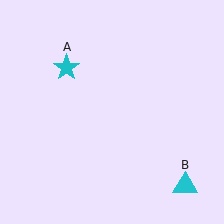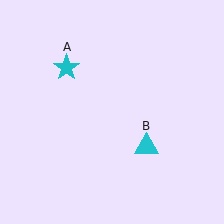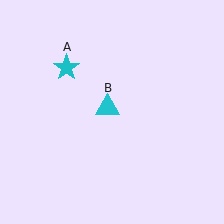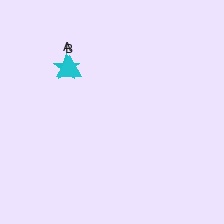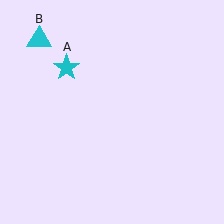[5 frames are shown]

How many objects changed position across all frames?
1 object changed position: cyan triangle (object B).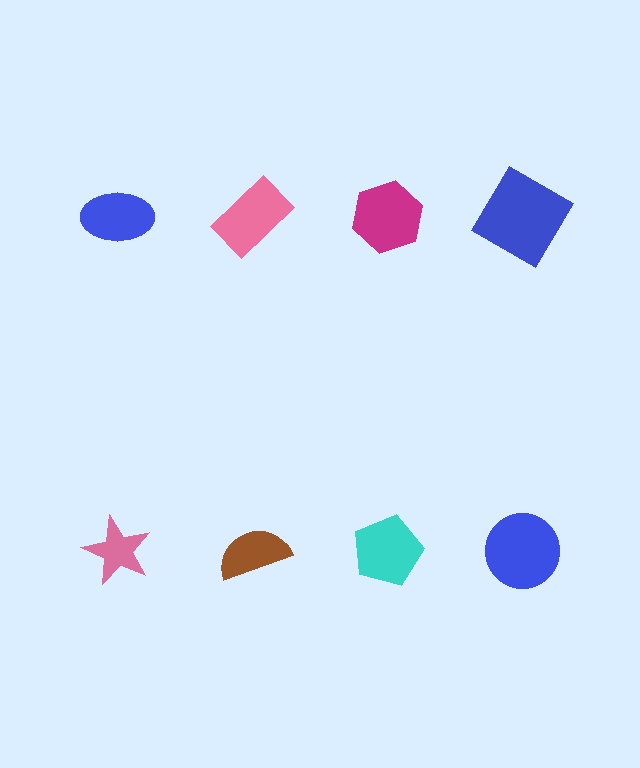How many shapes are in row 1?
4 shapes.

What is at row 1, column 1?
A blue ellipse.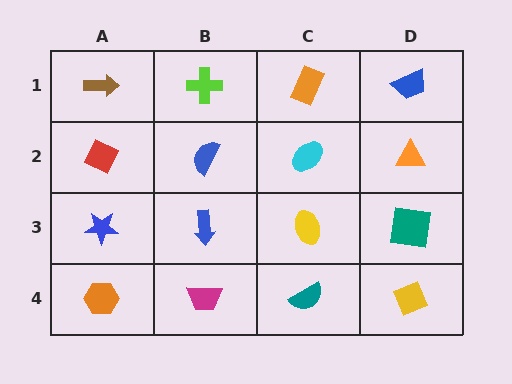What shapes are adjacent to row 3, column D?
An orange triangle (row 2, column D), a yellow diamond (row 4, column D), a yellow ellipse (row 3, column C).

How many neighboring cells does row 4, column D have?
2.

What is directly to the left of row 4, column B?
An orange hexagon.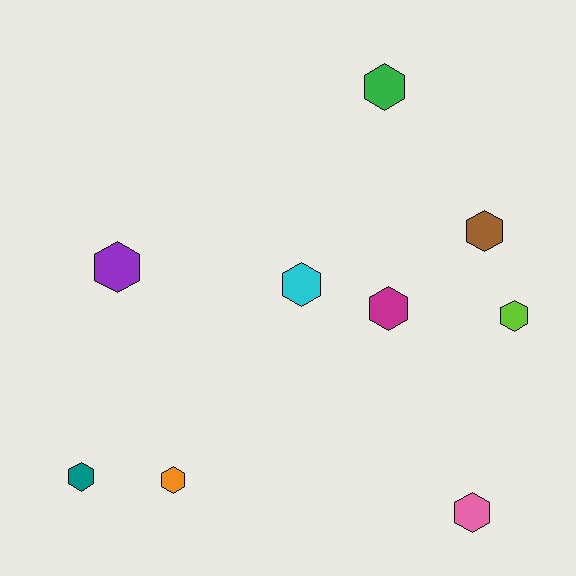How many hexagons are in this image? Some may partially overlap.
There are 9 hexagons.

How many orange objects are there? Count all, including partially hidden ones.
There is 1 orange object.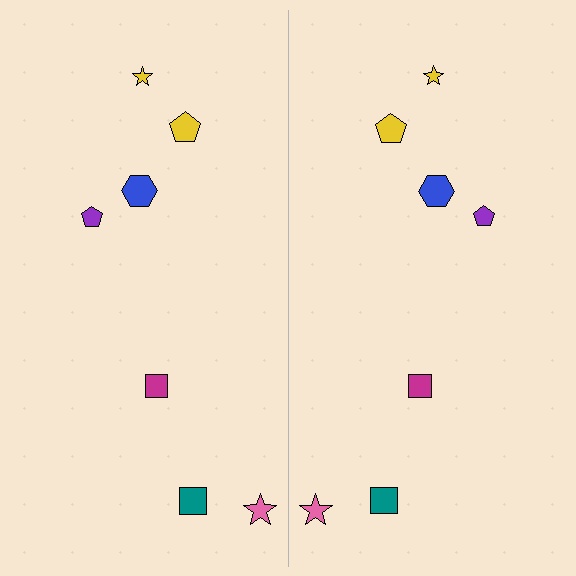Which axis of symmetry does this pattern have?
The pattern has a vertical axis of symmetry running through the center of the image.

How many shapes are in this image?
There are 14 shapes in this image.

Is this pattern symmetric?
Yes, this pattern has bilateral (reflection) symmetry.